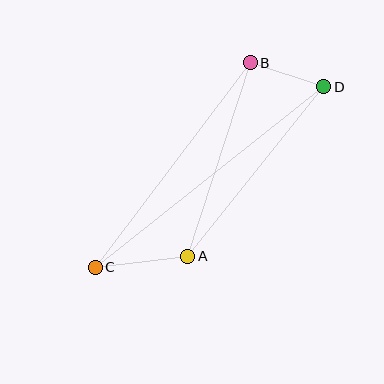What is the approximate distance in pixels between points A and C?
The distance between A and C is approximately 93 pixels.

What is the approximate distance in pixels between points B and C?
The distance between B and C is approximately 257 pixels.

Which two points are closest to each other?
Points B and D are closest to each other.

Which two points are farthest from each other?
Points C and D are farthest from each other.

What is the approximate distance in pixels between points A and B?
The distance between A and B is approximately 204 pixels.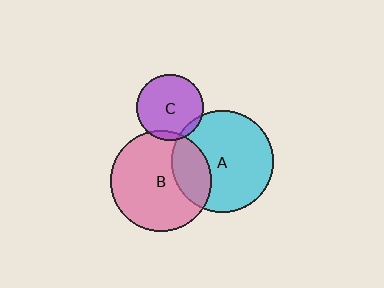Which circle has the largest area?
Circle A (cyan).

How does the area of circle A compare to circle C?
Approximately 2.4 times.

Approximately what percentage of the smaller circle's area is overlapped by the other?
Approximately 5%.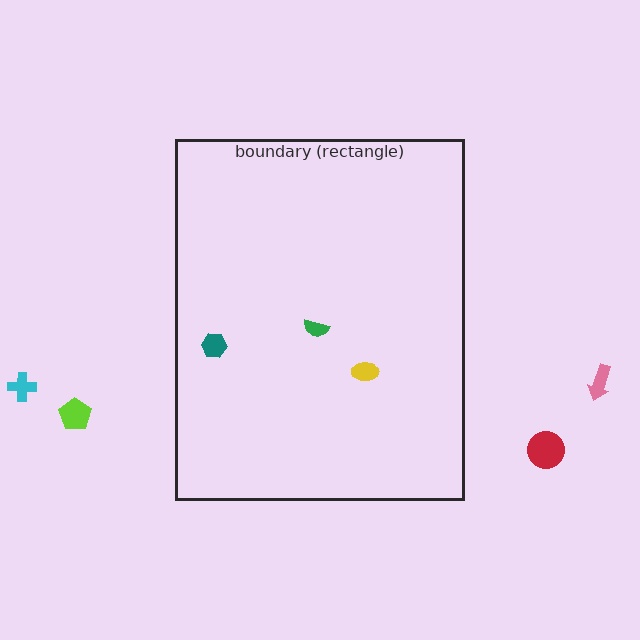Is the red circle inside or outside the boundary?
Outside.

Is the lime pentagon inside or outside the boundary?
Outside.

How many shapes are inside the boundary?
3 inside, 4 outside.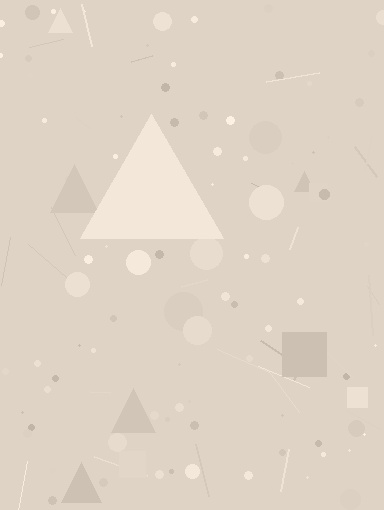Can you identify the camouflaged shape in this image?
The camouflaged shape is a triangle.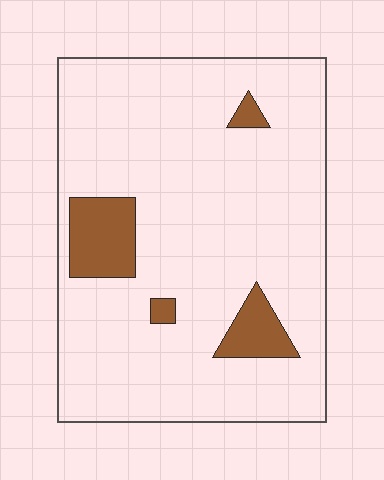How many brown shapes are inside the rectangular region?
4.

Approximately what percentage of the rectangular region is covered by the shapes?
Approximately 10%.